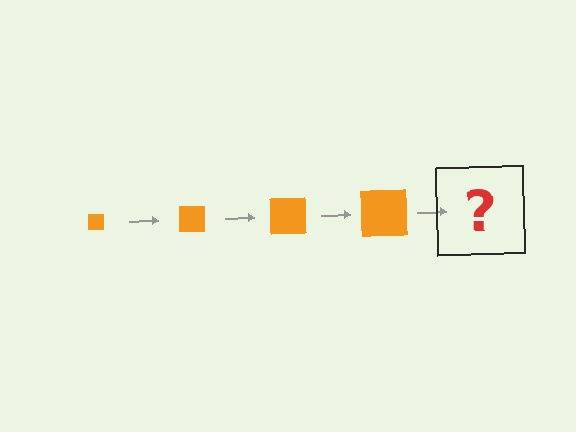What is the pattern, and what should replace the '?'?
The pattern is that the square gets progressively larger each step. The '?' should be an orange square, larger than the previous one.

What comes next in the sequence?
The next element should be an orange square, larger than the previous one.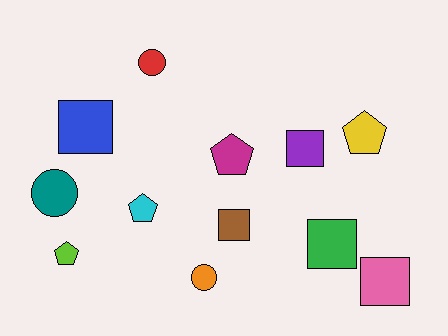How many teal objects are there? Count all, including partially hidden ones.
There is 1 teal object.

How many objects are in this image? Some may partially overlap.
There are 12 objects.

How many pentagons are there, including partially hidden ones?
There are 4 pentagons.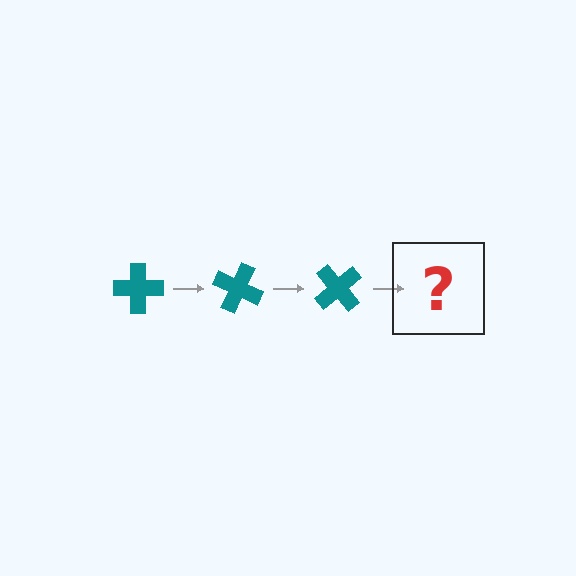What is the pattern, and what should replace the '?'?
The pattern is that the cross rotates 25 degrees each step. The '?' should be a teal cross rotated 75 degrees.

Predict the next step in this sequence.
The next step is a teal cross rotated 75 degrees.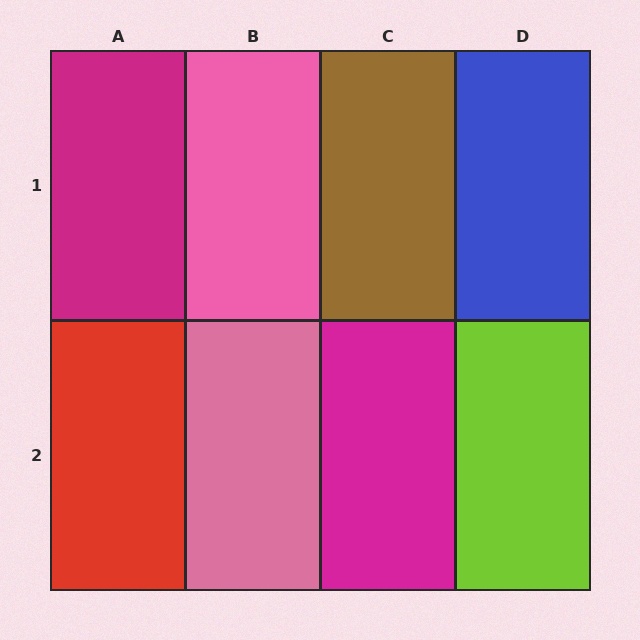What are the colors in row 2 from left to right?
Red, pink, magenta, lime.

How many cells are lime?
1 cell is lime.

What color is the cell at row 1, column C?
Brown.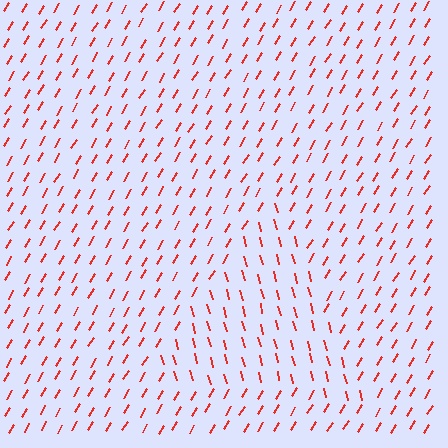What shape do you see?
I see a triangle.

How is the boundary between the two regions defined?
The boundary is defined purely by a change in line orientation (approximately 45 degrees difference). All lines are the same color and thickness.